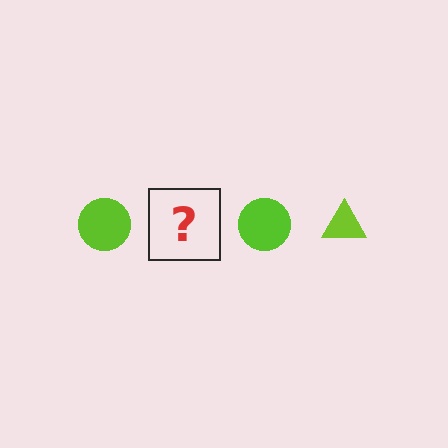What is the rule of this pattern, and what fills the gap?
The rule is that the pattern cycles through circle, triangle shapes in lime. The gap should be filled with a lime triangle.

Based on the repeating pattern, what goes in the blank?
The blank should be a lime triangle.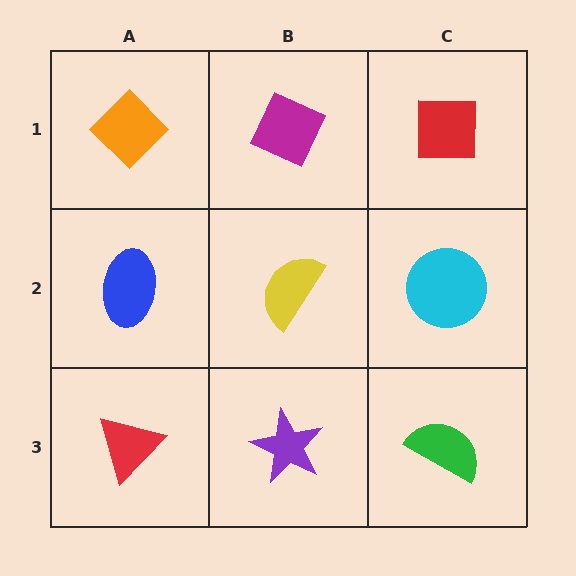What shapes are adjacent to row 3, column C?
A cyan circle (row 2, column C), a purple star (row 3, column B).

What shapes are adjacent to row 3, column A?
A blue ellipse (row 2, column A), a purple star (row 3, column B).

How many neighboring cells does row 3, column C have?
2.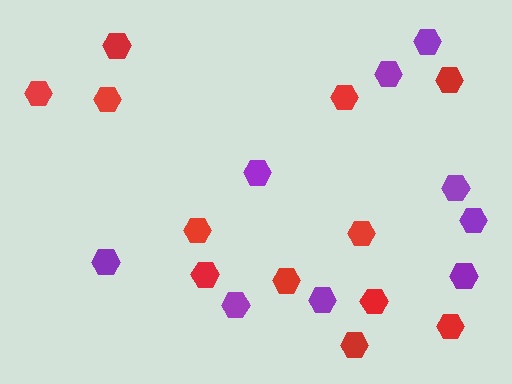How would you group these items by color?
There are 2 groups: one group of red hexagons (12) and one group of purple hexagons (9).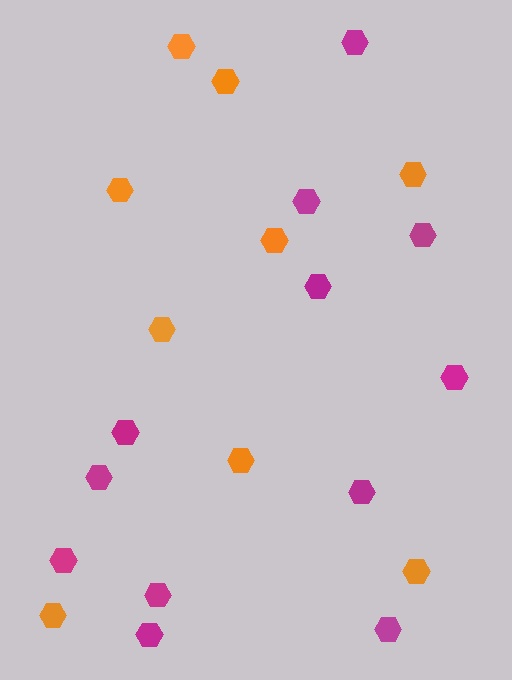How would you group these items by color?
There are 2 groups: one group of magenta hexagons (12) and one group of orange hexagons (9).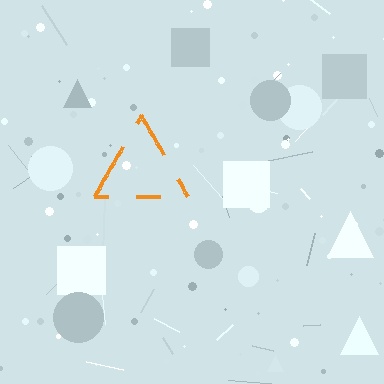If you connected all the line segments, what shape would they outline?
They would outline a triangle.